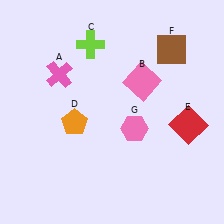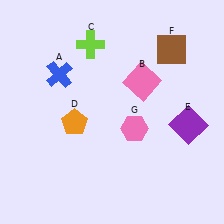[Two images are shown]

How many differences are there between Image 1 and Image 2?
There are 2 differences between the two images.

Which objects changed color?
A changed from pink to blue. E changed from red to purple.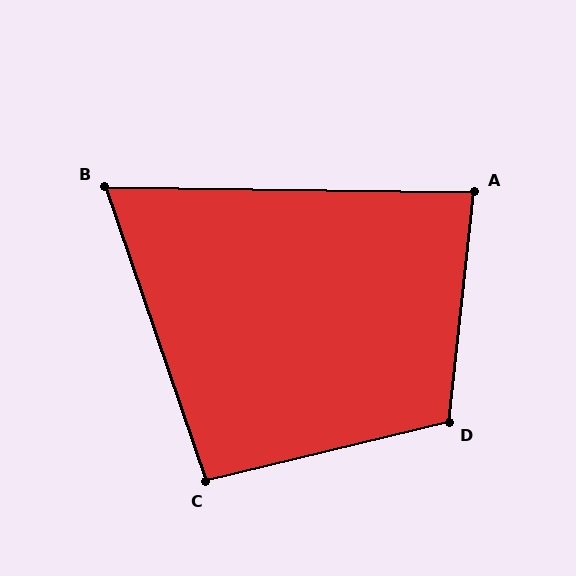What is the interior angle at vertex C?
Approximately 95 degrees (obtuse).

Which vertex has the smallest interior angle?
B, at approximately 70 degrees.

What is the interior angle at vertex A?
Approximately 85 degrees (acute).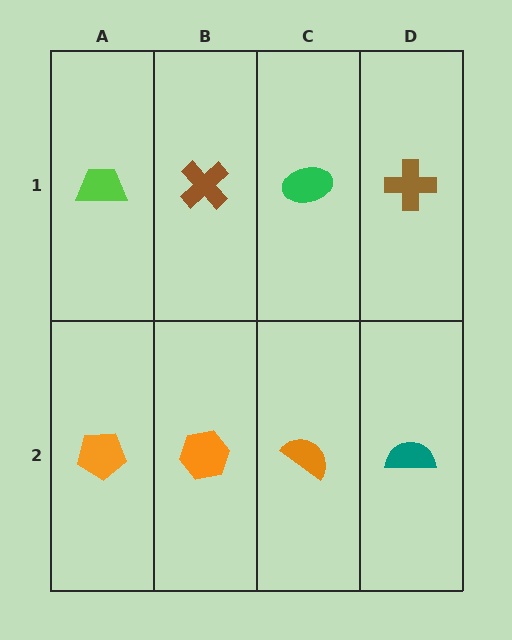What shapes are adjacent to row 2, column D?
A brown cross (row 1, column D), an orange semicircle (row 2, column C).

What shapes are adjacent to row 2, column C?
A green ellipse (row 1, column C), an orange hexagon (row 2, column B), a teal semicircle (row 2, column D).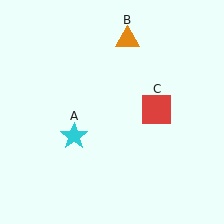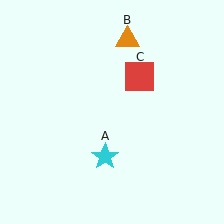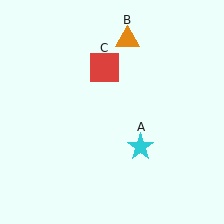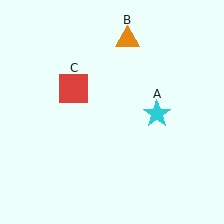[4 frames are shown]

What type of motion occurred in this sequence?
The cyan star (object A), red square (object C) rotated counterclockwise around the center of the scene.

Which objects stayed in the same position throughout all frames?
Orange triangle (object B) remained stationary.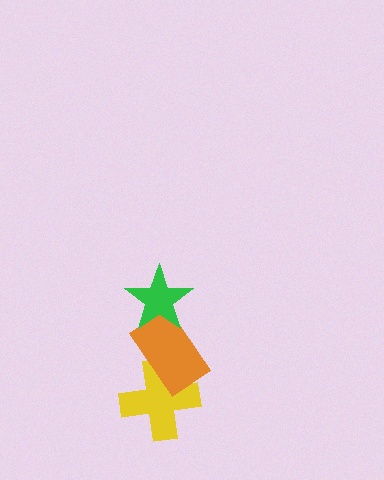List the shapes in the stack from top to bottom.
From top to bottom: the green star, the orange rectangle, the yellow cross.